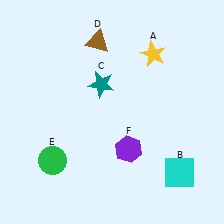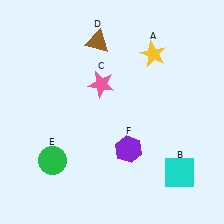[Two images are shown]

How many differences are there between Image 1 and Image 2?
There is 1 difference between the two images.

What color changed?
The star (C) changed from teal in Image 1 to pink in Image 2.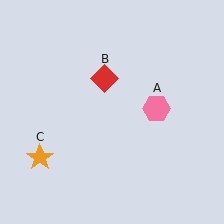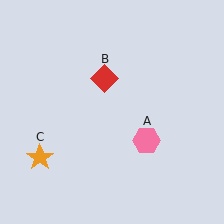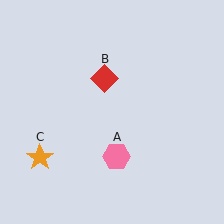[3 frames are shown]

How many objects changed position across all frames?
1 object changed position: pink hexagon (object A).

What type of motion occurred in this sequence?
The pink hexagon (object A) rotated clockwise around the center of the scene.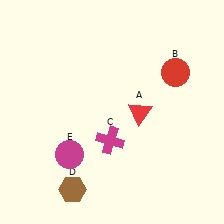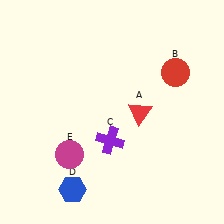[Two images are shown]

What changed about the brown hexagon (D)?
In Image 1, D is brown. In Image 2, it changed to blue.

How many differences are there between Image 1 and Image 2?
There are 2 differences between the two images.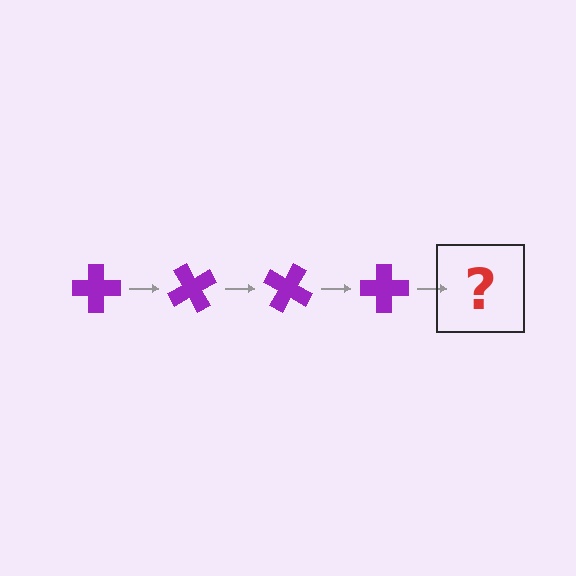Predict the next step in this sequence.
The next step is a purple cross rotated 240 degrees.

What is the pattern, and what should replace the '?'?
The pattern is that the cross rotates 60 degrees each step. The '?' should be a purple cross rotated 240 degrees.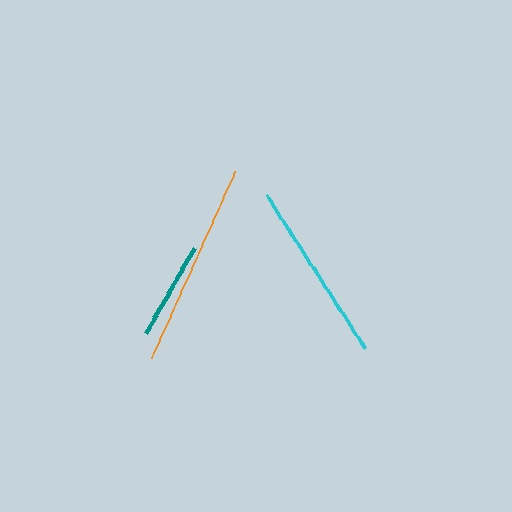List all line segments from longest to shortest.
From longest to shortest: orange, cyan, teal.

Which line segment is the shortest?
The teal line is the shortest at approximately 98 pixels.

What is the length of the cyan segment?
The cyan segment is approximately 183 pixels long.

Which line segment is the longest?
The orange line is the longest at approximately 205 pixels.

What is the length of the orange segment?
The orange segment is approximately 205 pixels long.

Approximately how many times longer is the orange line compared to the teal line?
The orange line is approximately 2.1 times the length of the teal line.